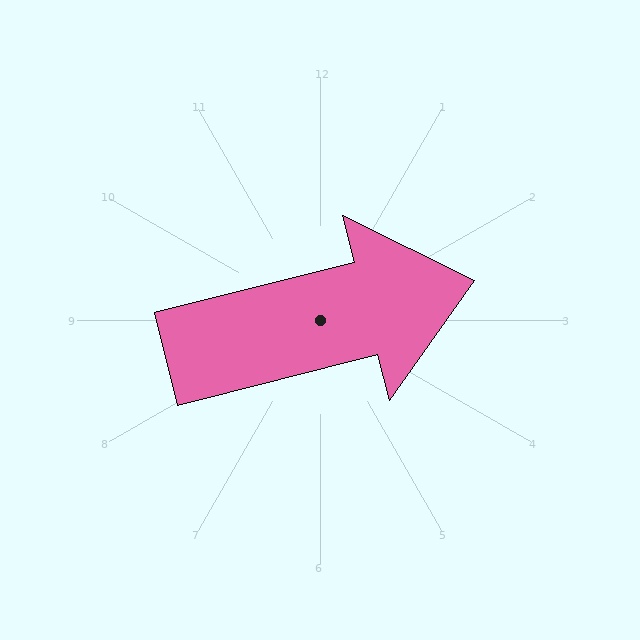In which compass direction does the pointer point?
East.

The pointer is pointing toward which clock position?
Roughly 3 o'clock.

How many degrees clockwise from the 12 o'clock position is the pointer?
Approximately 76 degrees.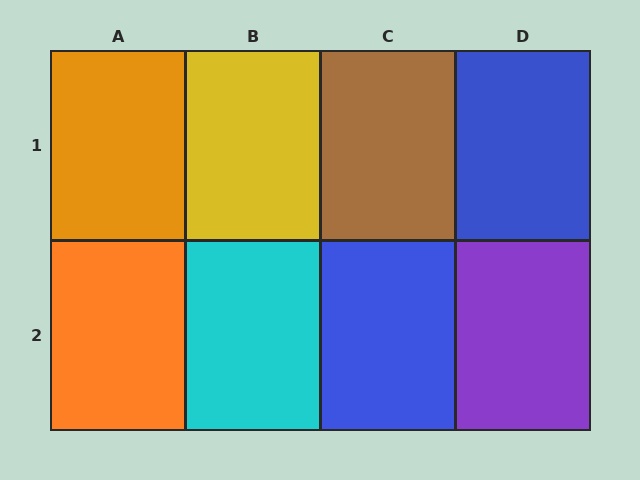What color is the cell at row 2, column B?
Cyan.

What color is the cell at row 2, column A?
Orange.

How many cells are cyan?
1 cell is cyan.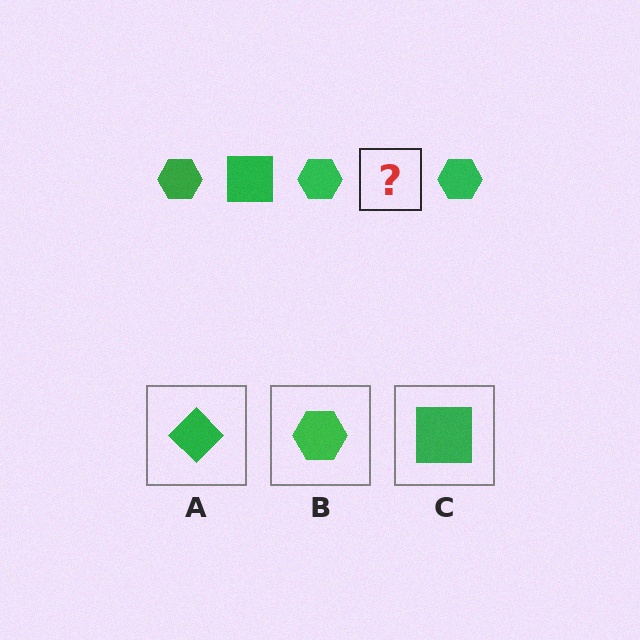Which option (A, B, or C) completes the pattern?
C.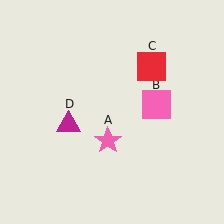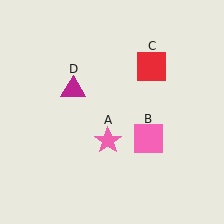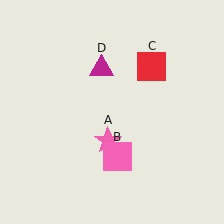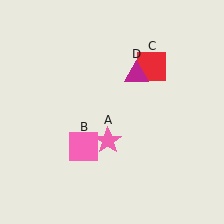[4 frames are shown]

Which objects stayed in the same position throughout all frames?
Pink star (object A) and red square (object C) remained stationary.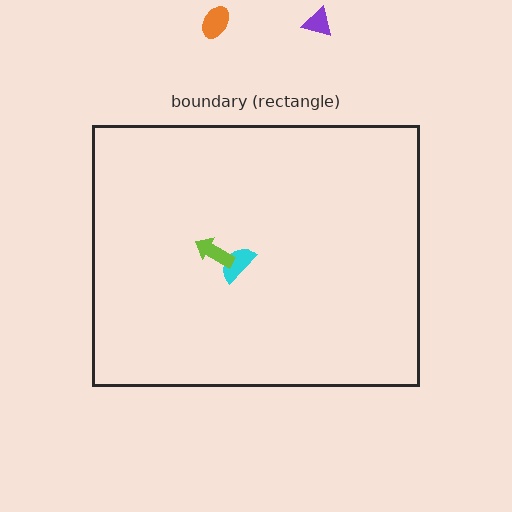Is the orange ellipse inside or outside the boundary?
Outside.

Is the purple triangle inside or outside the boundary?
Outside.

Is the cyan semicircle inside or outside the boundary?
Inside.